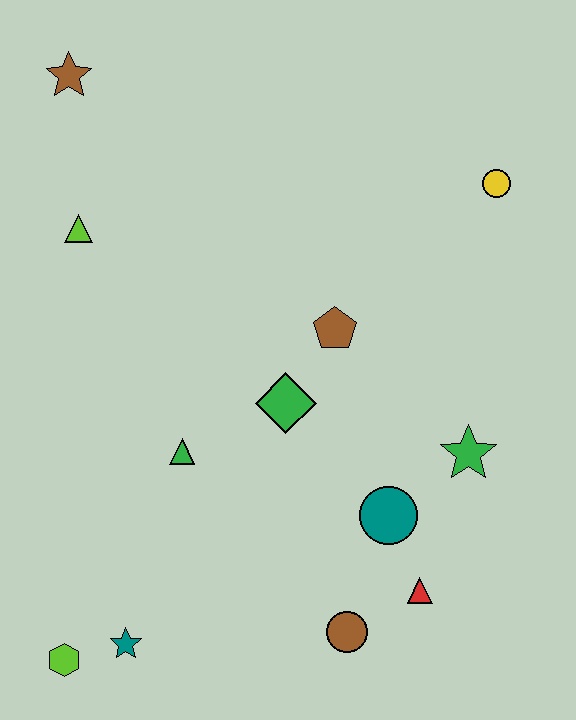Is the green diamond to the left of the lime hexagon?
No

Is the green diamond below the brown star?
Yes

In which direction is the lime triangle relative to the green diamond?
The lime triangle is to the left of the green diamond.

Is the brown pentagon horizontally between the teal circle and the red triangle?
No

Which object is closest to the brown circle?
The red triangle is closest to the brown circle.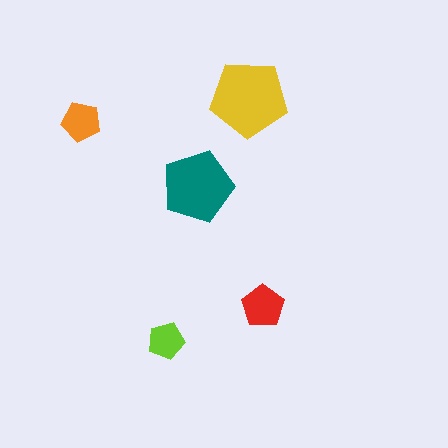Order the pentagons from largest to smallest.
the yellow one, the teal one, the red one, the orange one, the lime one.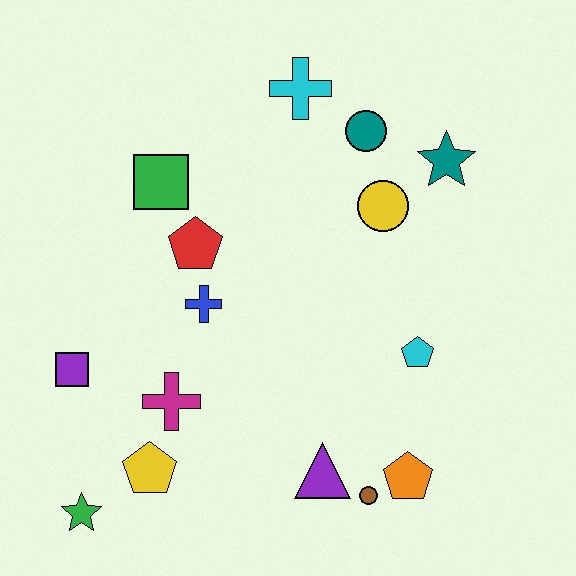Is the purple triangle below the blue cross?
Yes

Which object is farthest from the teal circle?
The green star is farthest from the teal circle.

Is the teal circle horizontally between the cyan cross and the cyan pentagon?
Yes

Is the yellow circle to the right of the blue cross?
Yes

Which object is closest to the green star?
The yellow pentagon is closest to the green star.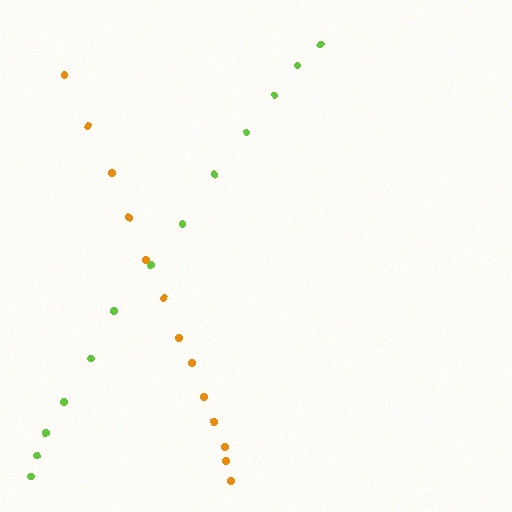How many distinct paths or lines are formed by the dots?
There are 2 distinct paths.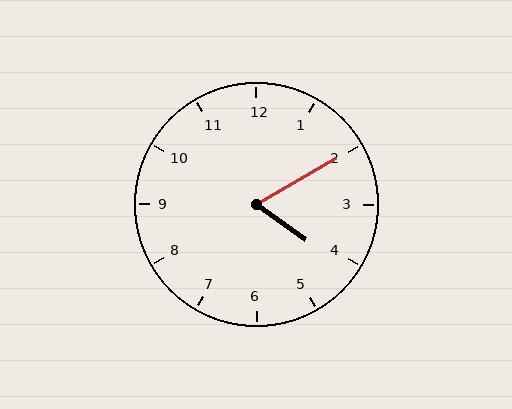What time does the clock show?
4:10.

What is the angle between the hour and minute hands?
Approximately 65 degrees.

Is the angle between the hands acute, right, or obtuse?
It is acute.